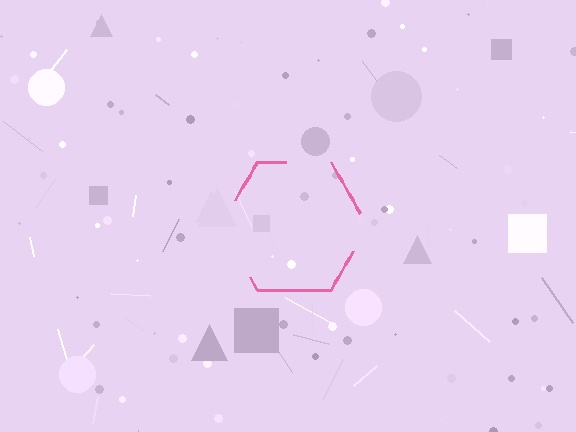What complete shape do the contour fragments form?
The contour fragments form a hexagon.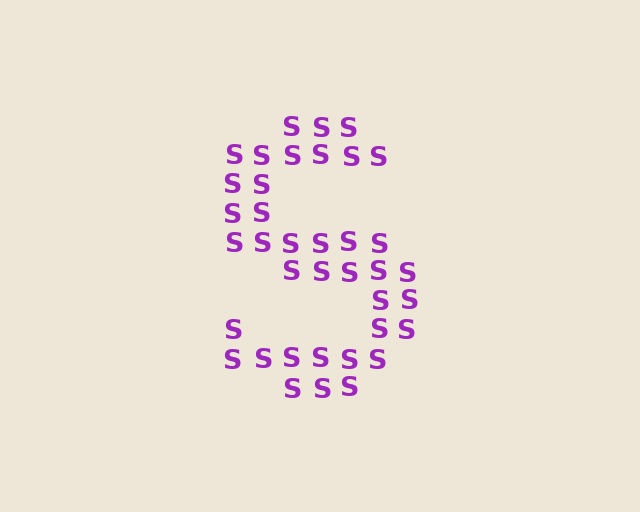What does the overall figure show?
The overall figure shows the letter S.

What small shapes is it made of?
It is made of small letter S's.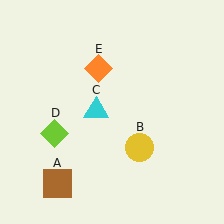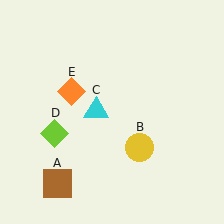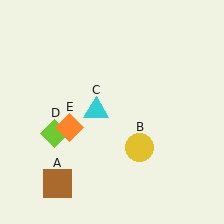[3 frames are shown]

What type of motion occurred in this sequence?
The orange diamond (object E) rotated counterclockwise around the center of the scene.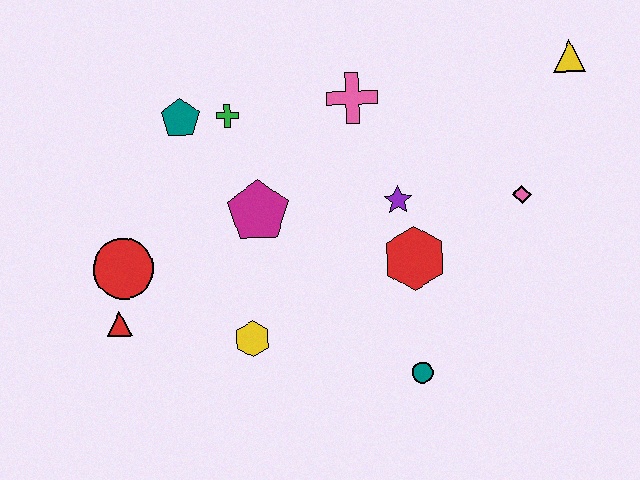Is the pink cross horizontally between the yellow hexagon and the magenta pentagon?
No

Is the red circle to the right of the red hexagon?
No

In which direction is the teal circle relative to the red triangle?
The teal circle is to the right of the red triangle.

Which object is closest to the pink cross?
The purple star is closest to the pink cross.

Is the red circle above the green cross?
No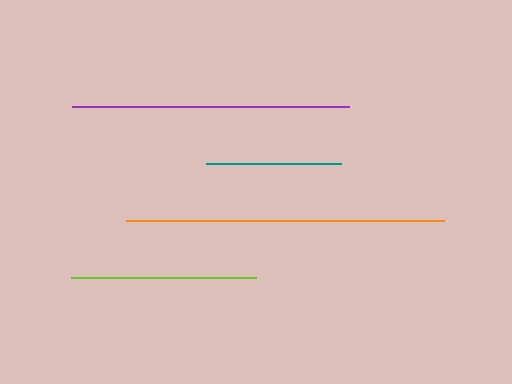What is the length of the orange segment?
The orange segment is approximately 318 pixels long.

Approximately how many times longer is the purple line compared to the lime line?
The purple line is approximately 1.5 times the length of the lime line.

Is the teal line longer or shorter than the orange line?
The orange line is longer than the teal line.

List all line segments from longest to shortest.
From longest to shortest: orange, purple, lime, teal.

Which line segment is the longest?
The orange line is the longest at approximately 318 pixels.